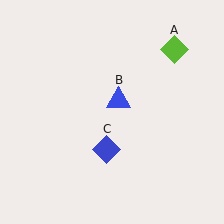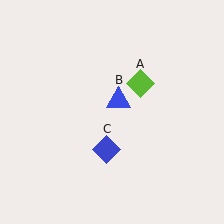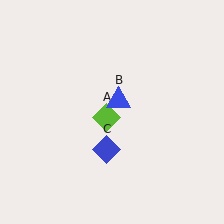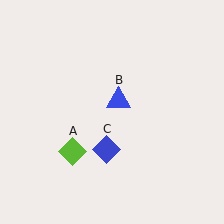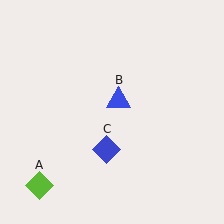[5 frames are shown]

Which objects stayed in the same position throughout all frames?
Blue triangle (object B) and blue diamond (object C) remained stationary.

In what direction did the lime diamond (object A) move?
The lime diamond (object A) moved down and to the left.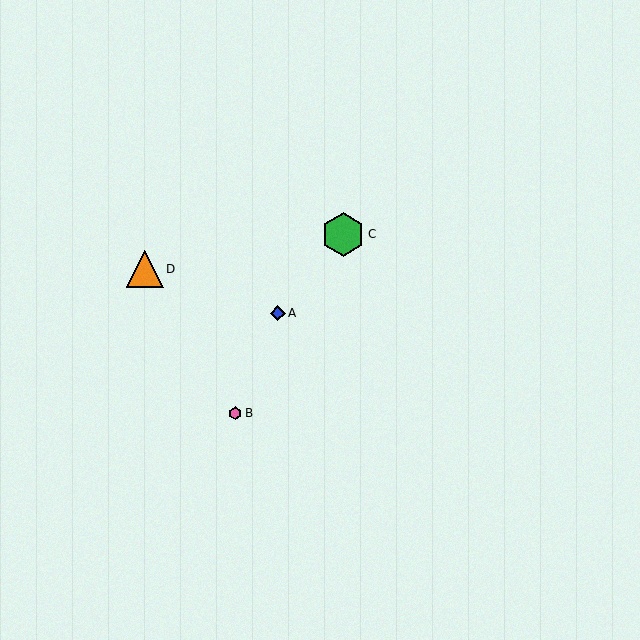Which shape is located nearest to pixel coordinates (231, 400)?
The pink hexagon (labeled B) at (235, 413) is nearest to that location.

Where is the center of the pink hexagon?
The center of the pink hexagon is at (235, 413).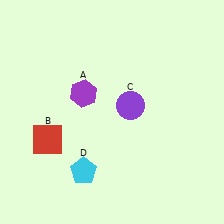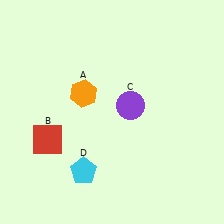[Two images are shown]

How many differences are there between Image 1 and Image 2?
There is 1 difference between the two images.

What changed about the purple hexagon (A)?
In Image 1, A is purple. In Image 2, it changed to orange.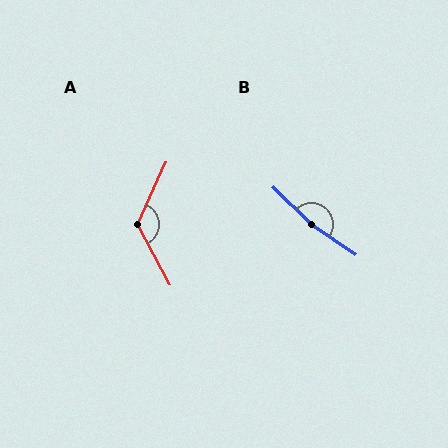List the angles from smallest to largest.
A (127°), B (169°).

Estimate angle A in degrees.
Approximately 127 degrees.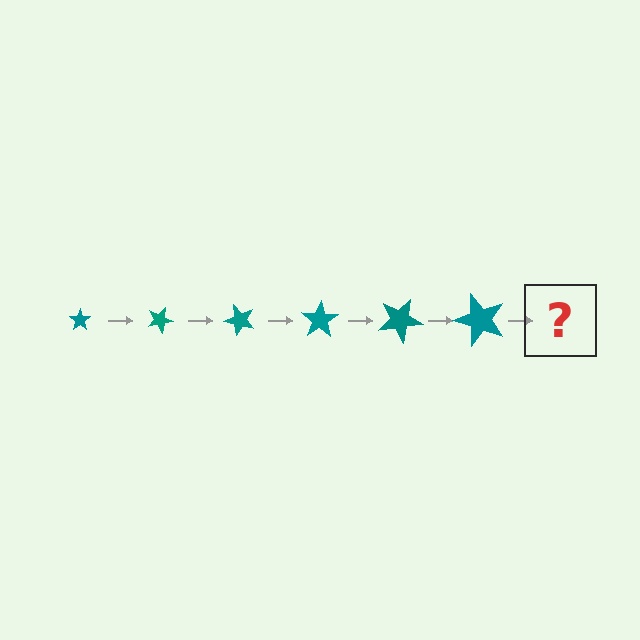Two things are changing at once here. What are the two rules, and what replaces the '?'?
The two rules are that the star grows larger each step and it rotates 25 degrees each step. The '?' should be a star, larger than the previous one and rotated 150 degrees from the start.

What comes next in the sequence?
The next element should be a star, larger than the previous one and rotated 150 degrees from the start.